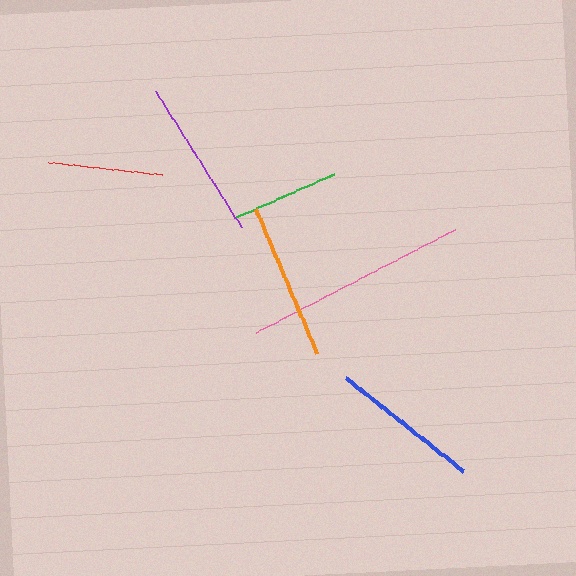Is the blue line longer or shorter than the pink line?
The pink line is longer than the blue line.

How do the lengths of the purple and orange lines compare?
The purple and orange lines are approximately the same length.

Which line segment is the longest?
The pink line is the longest at approximately 225 pixels.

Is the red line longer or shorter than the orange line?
The orange line is longer than the red line.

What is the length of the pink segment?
The pink segment is approximately 225 pixels long.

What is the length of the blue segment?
The blue segment is approximately 150 pixels long.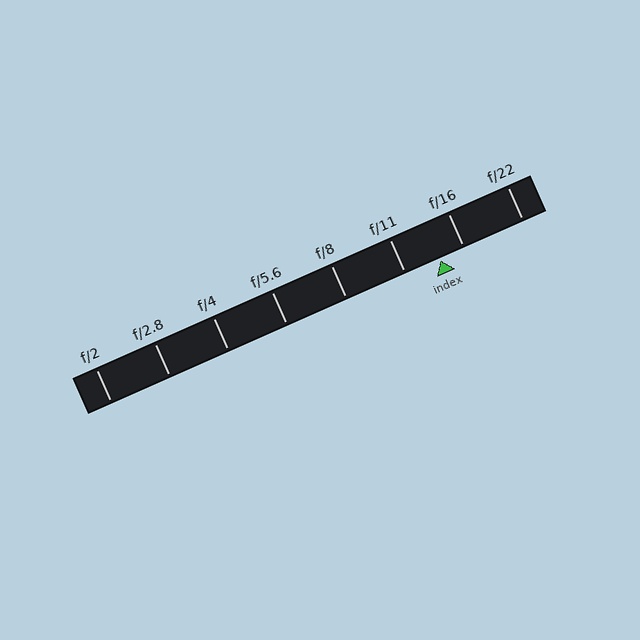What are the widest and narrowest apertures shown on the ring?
The widest aperture shown is f/2 and the narrowest is f/22.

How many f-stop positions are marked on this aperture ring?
There are 8 f-stop positions marked.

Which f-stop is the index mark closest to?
The index mark is closest to f/16.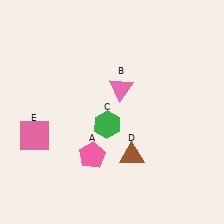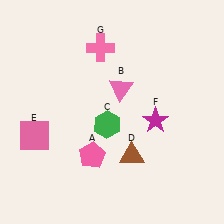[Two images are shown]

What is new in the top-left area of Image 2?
A pink cross (G) was added in the top-left area of Image 2.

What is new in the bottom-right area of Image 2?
A magenta star (F) was added in the bottom-right area of Image 2.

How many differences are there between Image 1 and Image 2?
There are 2 differences between the two images.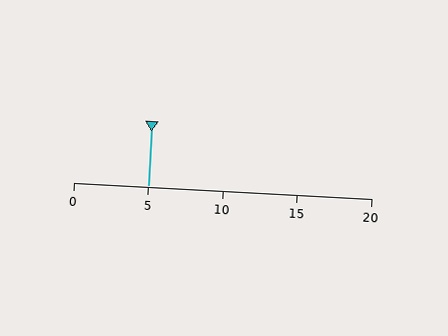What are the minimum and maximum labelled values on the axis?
The axis runs from 0 to 20.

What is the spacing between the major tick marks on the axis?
The major ticks are spaced 5 apart.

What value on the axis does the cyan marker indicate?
The marker indicates approximately 5.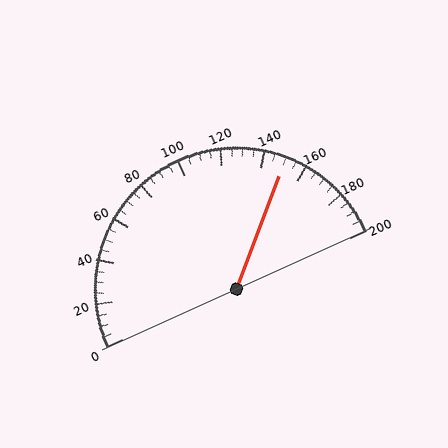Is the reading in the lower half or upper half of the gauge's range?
The reading is in the upper half of the range (0 to 200).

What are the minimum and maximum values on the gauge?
The gauge ranges from 0 to 200.